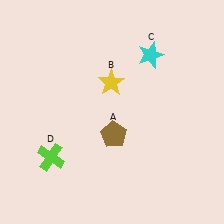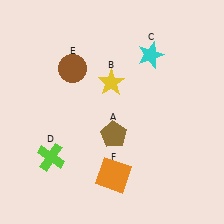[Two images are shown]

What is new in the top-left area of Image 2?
A brown circle (E) was added in the top-left area of Image 2.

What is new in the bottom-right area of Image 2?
An orange square (F) was added in the bottom-right area of Image 2.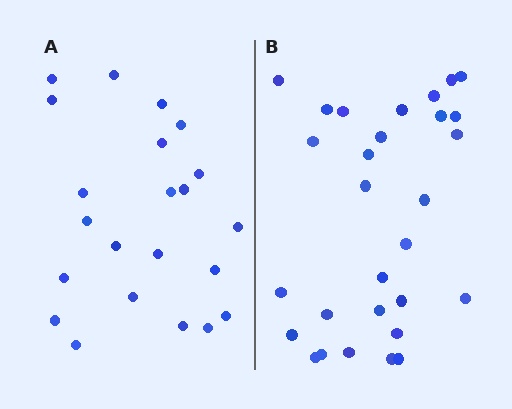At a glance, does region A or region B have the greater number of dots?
Region B (the right region) has more dots.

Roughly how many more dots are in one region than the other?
Region B has roughly 8 or so more dots than region A.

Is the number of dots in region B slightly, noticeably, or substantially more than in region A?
Region B has noticeably more, but not dramatically so. The ratio is roughly 1.3 to 1.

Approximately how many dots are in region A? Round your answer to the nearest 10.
About 20 dots. (The exact count is 22, which rounds to 20.)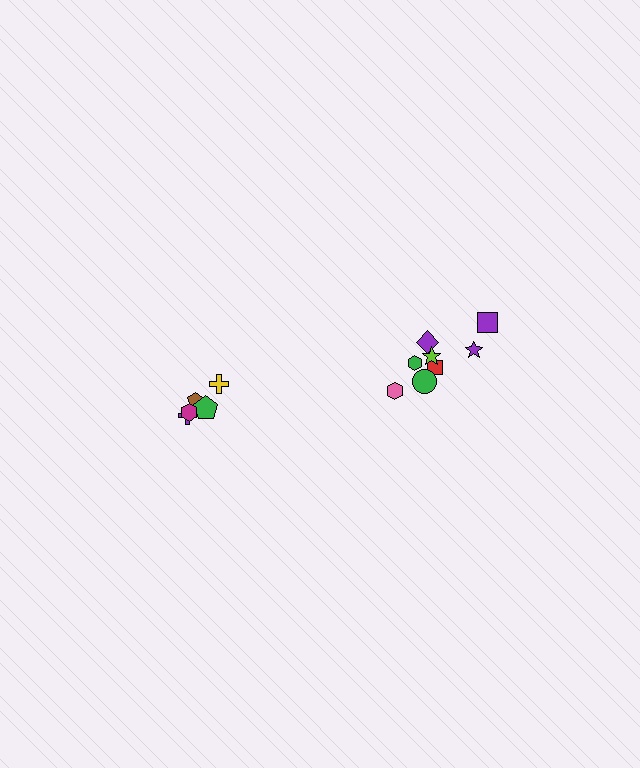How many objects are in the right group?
There are 8 objects.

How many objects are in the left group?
There are 5 objects.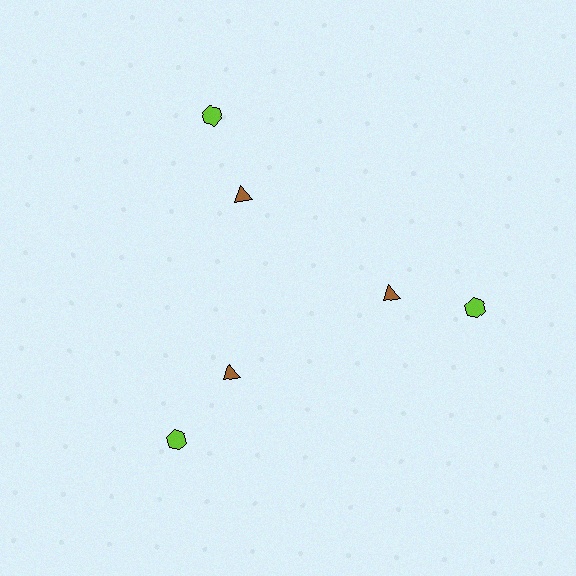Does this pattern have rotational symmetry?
Yes, this pattern has 3-fold rotational symmetry. It looks the same after rotating 120 degrees around the center.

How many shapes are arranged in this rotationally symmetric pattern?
There are 6 shapes, arranged in 3 groups of 2.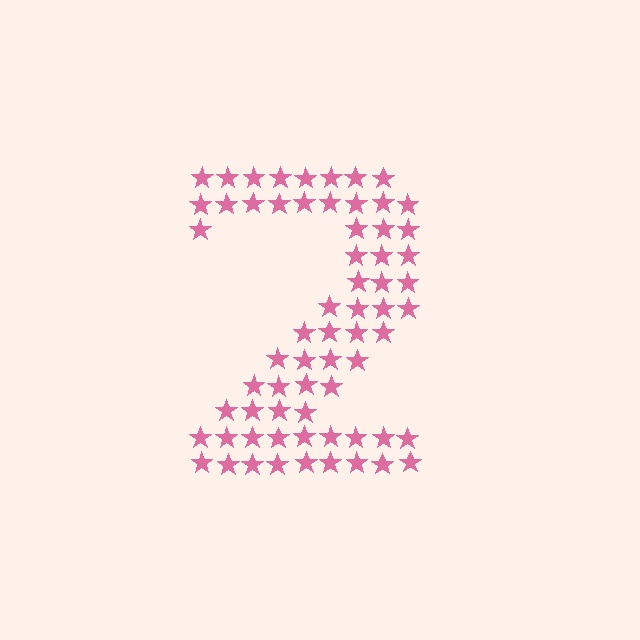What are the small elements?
The small elements are stars.